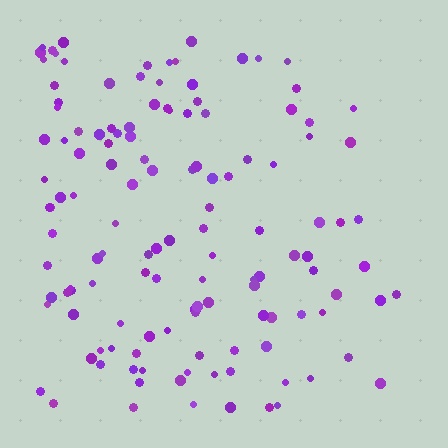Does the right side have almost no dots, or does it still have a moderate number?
Still a moderate number, just noticeably fewer than the left.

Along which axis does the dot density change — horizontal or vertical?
Horizontal.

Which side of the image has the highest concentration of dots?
The left.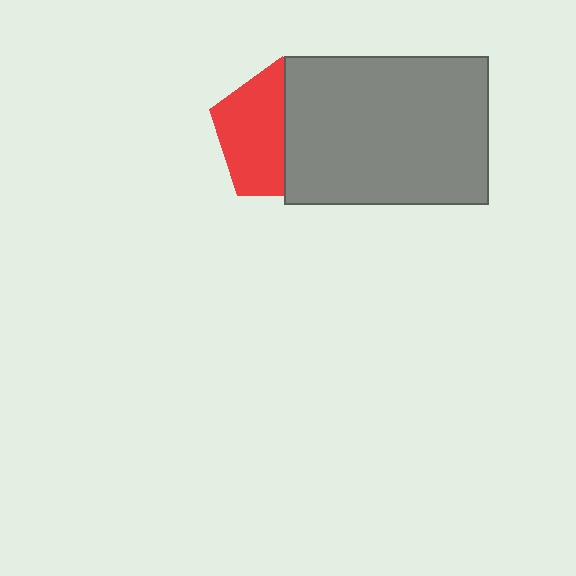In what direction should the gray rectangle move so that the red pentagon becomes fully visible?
The gray rectangle should move right. That is the shortest direction to clear the overlap and leave the red pentagon fully visible.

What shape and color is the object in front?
The object in front is a gray rectangle.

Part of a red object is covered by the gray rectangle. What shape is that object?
It is a pentagon.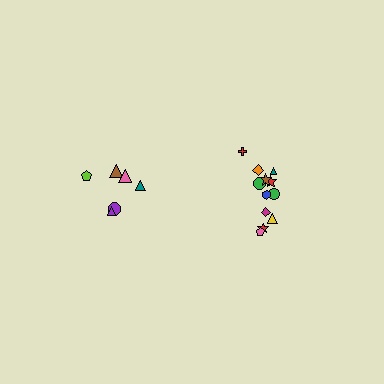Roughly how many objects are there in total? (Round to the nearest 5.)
Roughly 20 objects in total.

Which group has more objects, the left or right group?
The right group.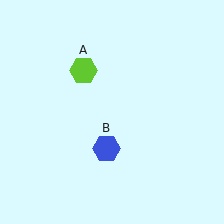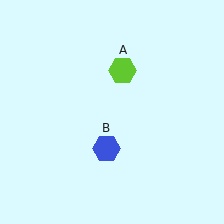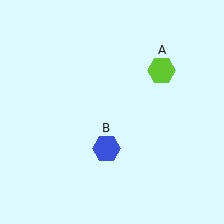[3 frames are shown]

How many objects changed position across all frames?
1 object changed position: lime hexagon (object A).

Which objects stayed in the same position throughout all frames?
Blue hexagon (object B) remained stationary.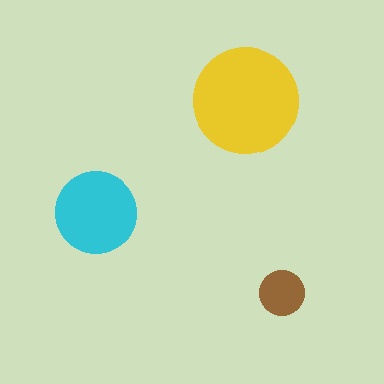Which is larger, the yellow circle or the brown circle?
The yellow one.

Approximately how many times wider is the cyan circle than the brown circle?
About 2 times wider.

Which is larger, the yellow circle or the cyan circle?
The yellow one.